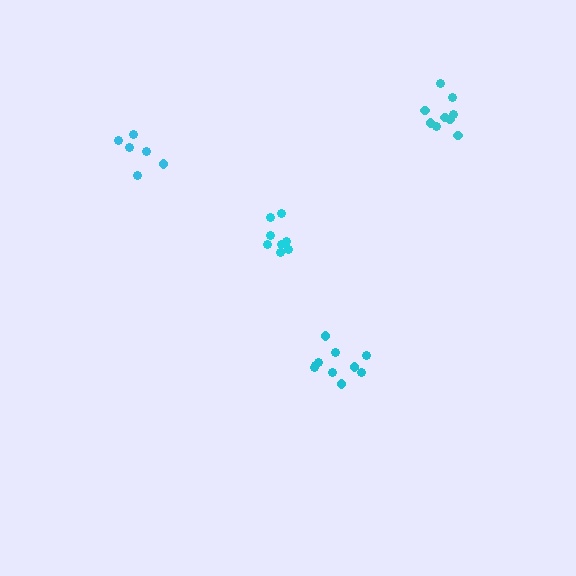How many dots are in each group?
Group 1: 6 dots, Group 2: 8 dots, Group 3: 9 dots, Group 4: 10 dots (33 total).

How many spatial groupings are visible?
There are 4 spatial groupings.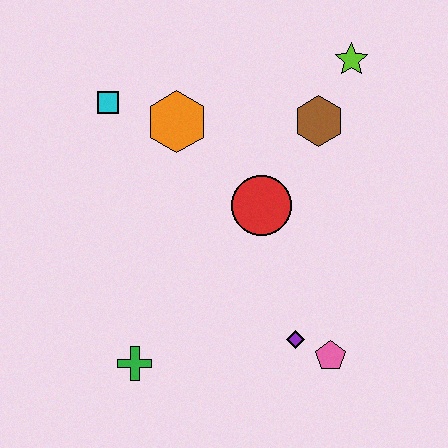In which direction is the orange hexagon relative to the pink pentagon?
The orange hexagon is above the pink pentagon.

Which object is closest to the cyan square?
The orange hexagon is closest to the cyan square.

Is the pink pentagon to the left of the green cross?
No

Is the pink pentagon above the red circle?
No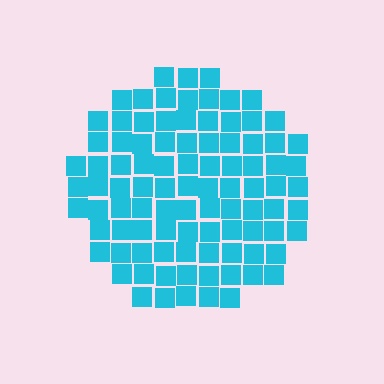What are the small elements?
The small elements are squares.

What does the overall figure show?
The overall figure shows a circle.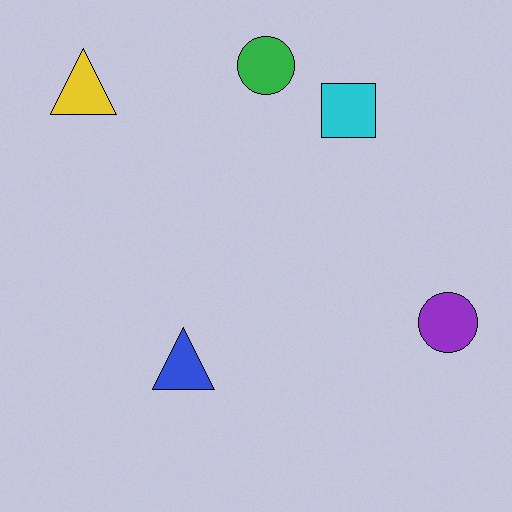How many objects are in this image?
There are 5 objects.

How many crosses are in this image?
There are no crosses.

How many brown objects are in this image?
There are no brown objects.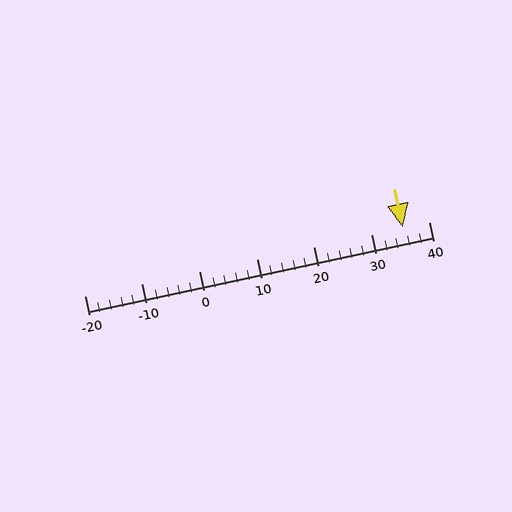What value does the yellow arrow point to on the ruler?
The yellow arrow points to approximately 36.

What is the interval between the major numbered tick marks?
The major tick marks are spaced 10 units apart.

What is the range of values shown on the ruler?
The ruler shows values from -20 to 40.